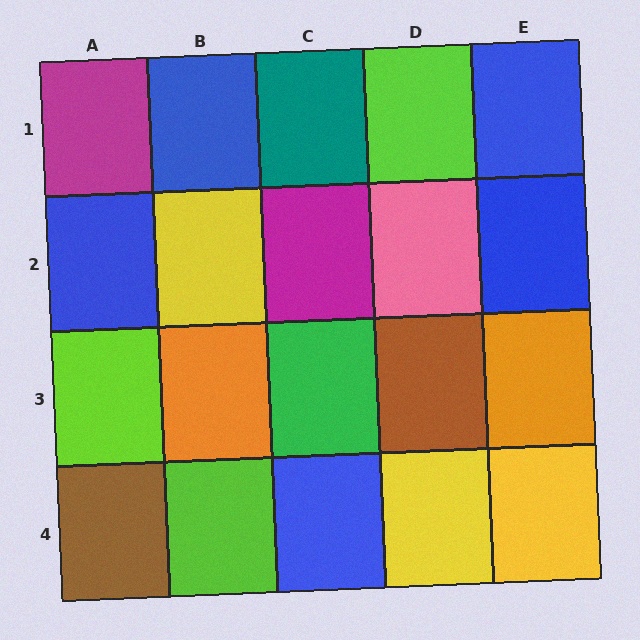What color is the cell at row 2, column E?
Blue.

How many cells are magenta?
2 cells are magenta.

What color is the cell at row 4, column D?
Yellow.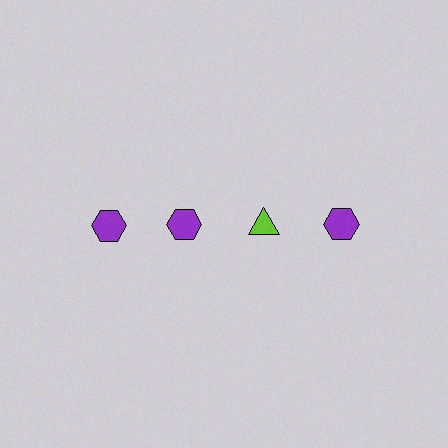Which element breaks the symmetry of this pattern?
The lime triangle in the top row, center column breaks the symmetry. All other shapes are purple hexagons.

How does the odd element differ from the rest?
It differs in both color (lime instead of purple) and shape (triangle instead of hexagon).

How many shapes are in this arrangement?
There are 4 shapes arranged in a grid pattern.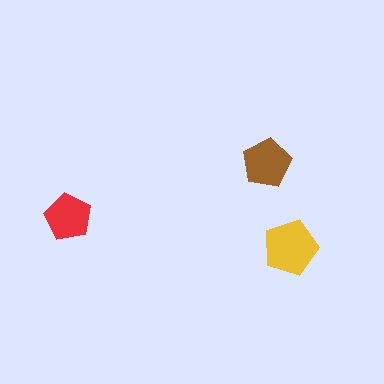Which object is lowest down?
The yellow pentagon is bottommost.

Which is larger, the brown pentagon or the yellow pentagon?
The yellow one.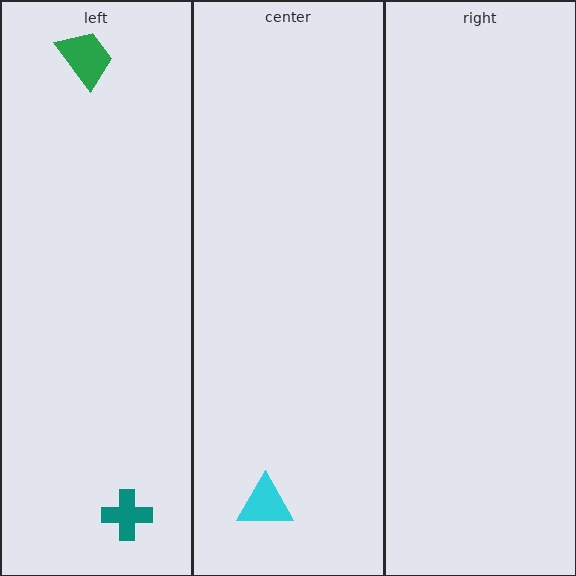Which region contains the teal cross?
The left region.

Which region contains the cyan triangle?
The center region.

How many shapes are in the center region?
1.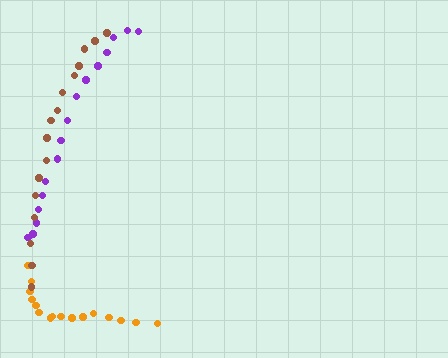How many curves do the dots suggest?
There are 3 distinct paths.